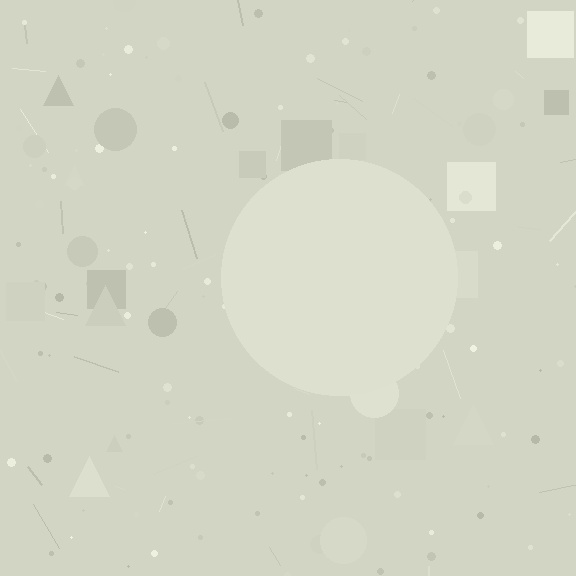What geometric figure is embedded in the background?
A circle is embedded in the background.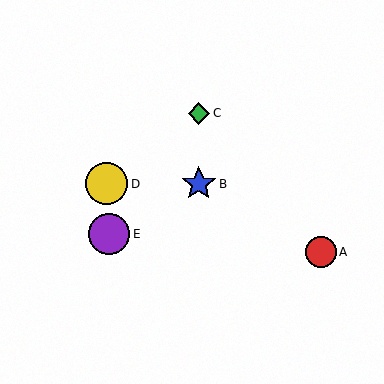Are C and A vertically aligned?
No, C is at x≈199 and A is at x≈321.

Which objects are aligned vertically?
Objects B, C are aligned vertically.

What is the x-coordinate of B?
Object B is at x≈199.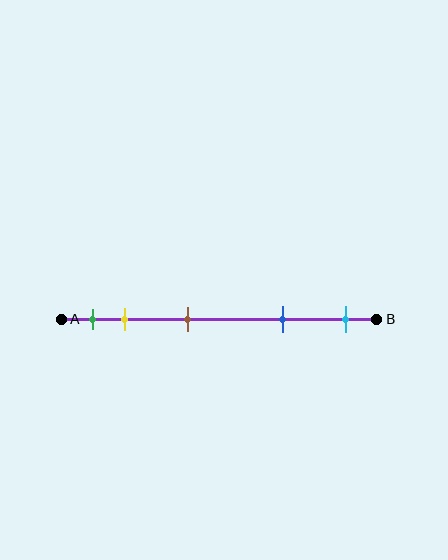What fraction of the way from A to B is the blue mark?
The blue mark is approximately 70% (0.7) of the way from A to B.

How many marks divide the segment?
There are 5 marks dividing the segment.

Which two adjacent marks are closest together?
The green and yellow marks are the closest adjacent pair.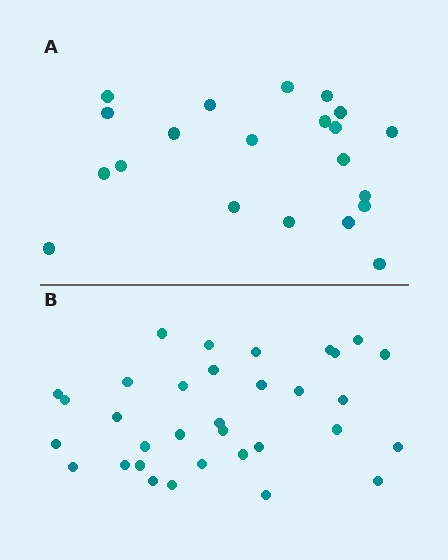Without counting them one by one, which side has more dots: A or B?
Region B (the bottom region) has more dots.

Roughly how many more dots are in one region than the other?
Region B has roughly 12 or so more dots than region A.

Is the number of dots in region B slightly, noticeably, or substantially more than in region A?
Region B has substantially more. The ratio is roughly 1.6 to 1.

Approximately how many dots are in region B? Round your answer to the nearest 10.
About 30 dots. (The exact count is 33, which rounds to 30.)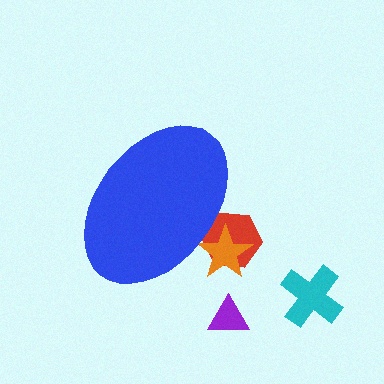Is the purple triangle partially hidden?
No, the purple triangle is fully visible.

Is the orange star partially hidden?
Yes, the orange star is partially hidden behind the blue ellipse.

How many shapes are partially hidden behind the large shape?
2 shapes are partially hidden.